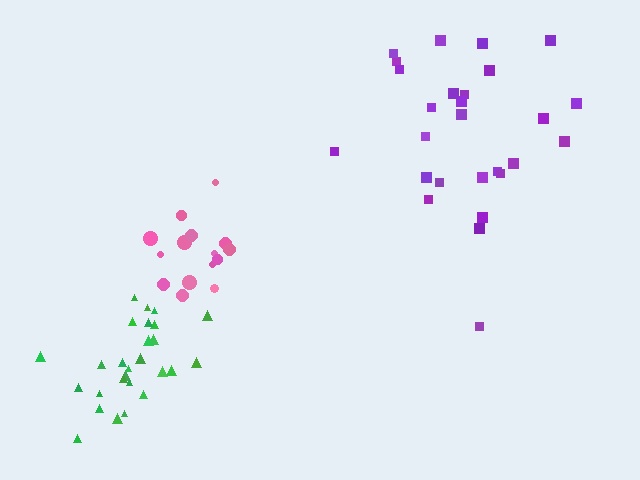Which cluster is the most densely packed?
Green.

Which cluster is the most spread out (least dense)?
Purple.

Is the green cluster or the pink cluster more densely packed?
Green.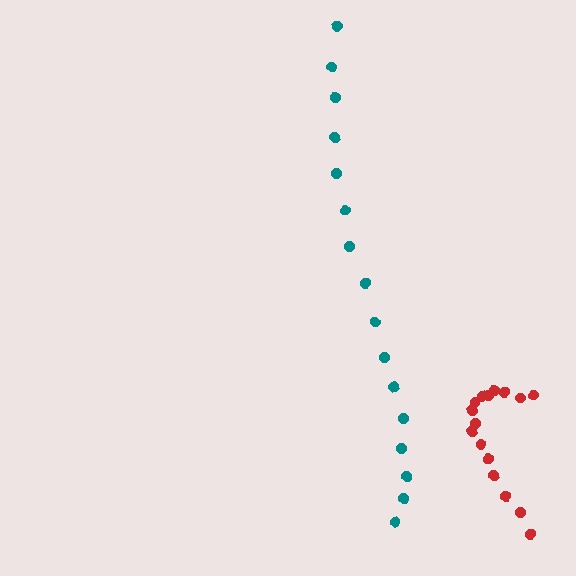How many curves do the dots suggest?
There are 2 distinct paths.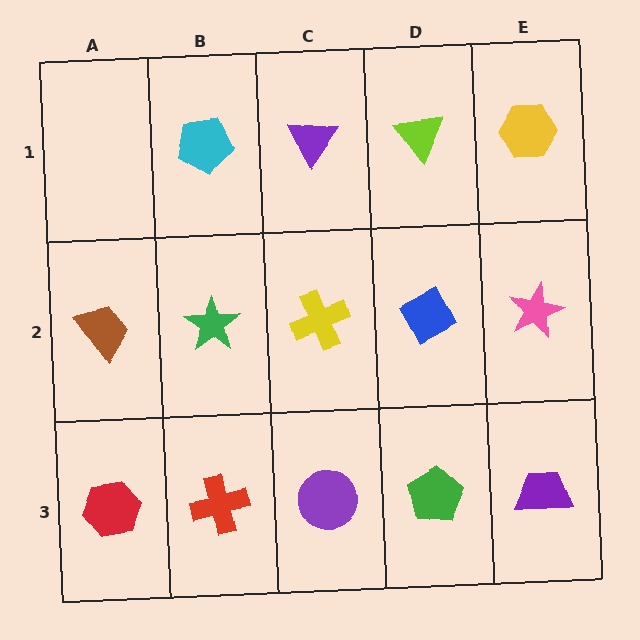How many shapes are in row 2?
5 shapes.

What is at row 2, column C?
A yellow cross.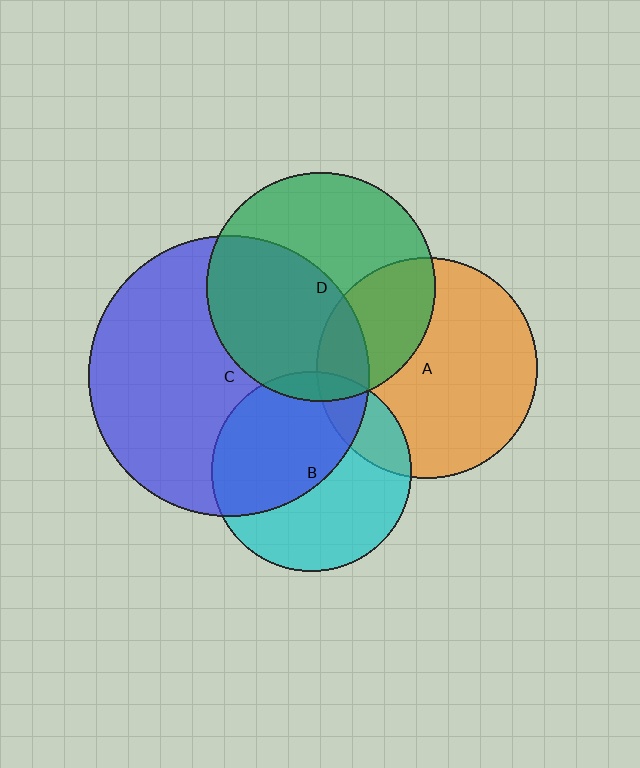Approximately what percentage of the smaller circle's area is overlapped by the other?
Approximately 15%.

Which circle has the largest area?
Circle C (blue).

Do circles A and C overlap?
Yes.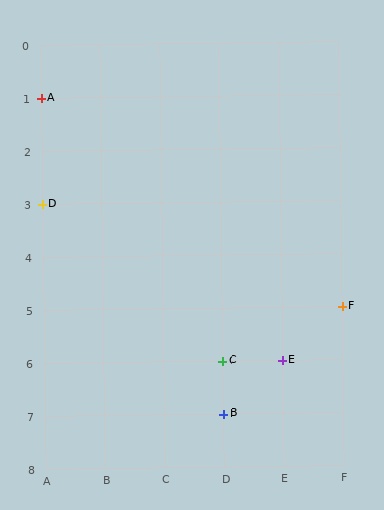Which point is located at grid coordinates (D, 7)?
Point B is at (D, 7).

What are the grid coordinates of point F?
Point F is at grid coordinates (F, 5).